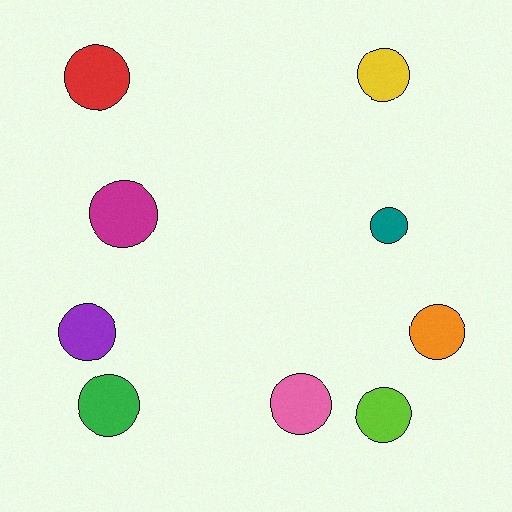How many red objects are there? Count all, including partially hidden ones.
There is 1 red object.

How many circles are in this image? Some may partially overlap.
There are 9 circles.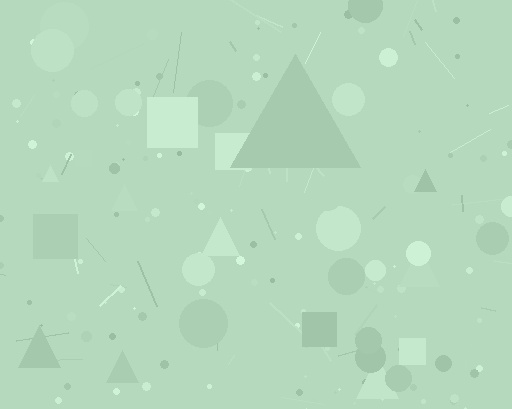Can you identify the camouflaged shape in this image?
The camouflaged shape is a triangle.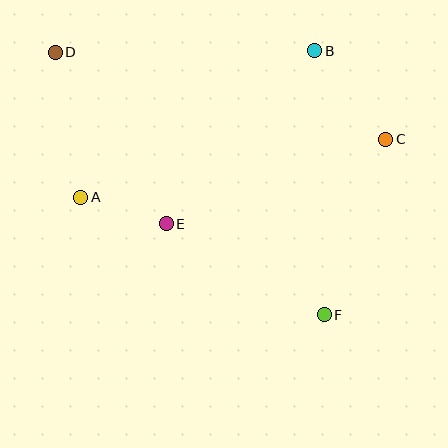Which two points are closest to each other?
Points A and E are closest to each other.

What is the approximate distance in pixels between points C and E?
The distance between C and E is approximately 235 pixels.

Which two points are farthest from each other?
Points D and F are farthest from each other.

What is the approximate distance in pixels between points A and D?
The distance between A and D is approximately 147 pixels.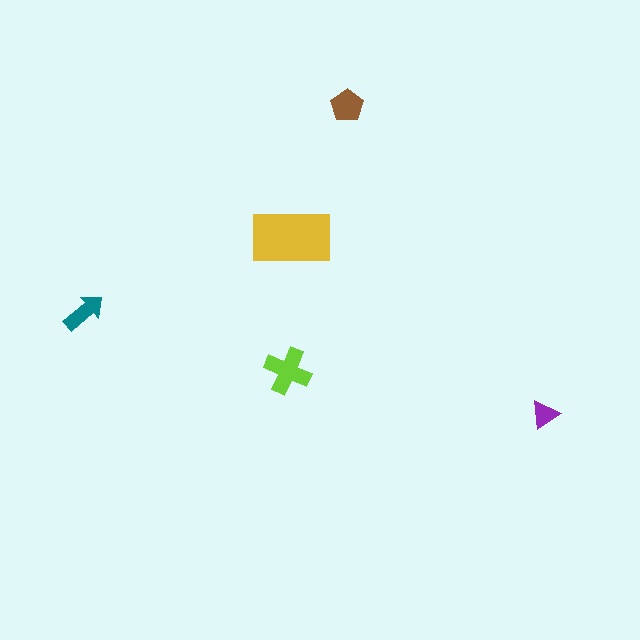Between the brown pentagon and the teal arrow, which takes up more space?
The brown pentagon.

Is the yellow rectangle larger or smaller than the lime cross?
Larger.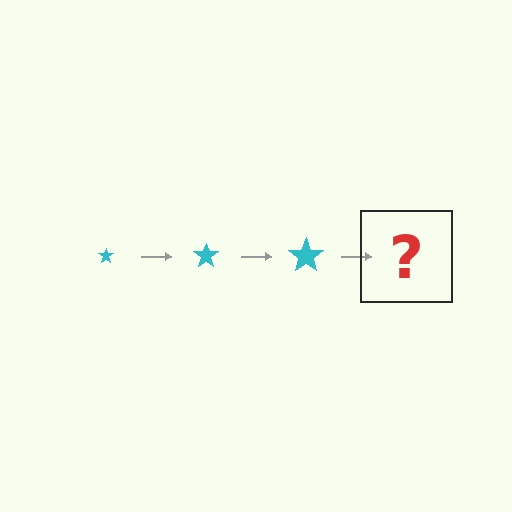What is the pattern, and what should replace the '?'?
The pattern is that the star gets progressively larger each step. The '?' should be a cyan star, larger than the previous one.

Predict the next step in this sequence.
The next step is a cyan star, larger than the previous one.